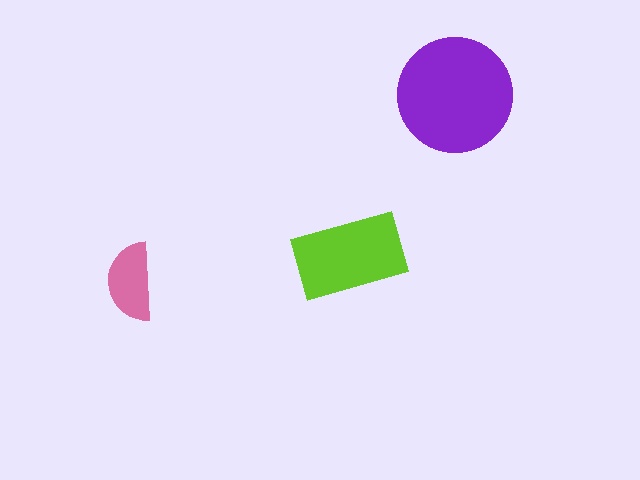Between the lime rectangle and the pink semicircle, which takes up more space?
The lime rectangle.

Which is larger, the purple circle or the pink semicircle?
The purple circle.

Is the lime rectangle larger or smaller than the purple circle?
Smaller.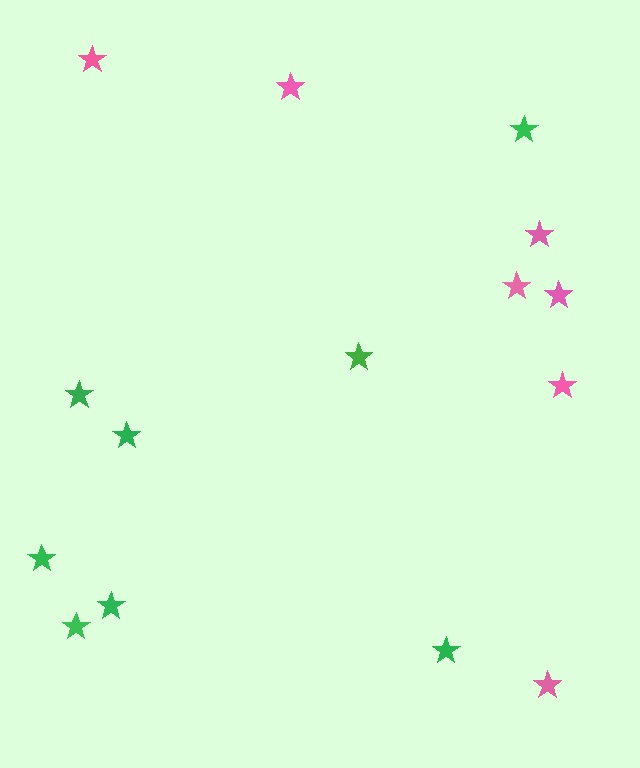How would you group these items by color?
There are 2 groups: one group of green stars (8) and one group of pink stars (7).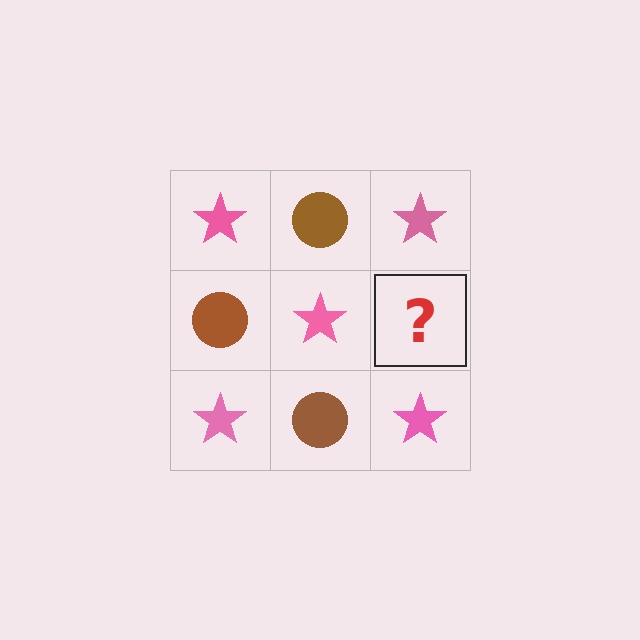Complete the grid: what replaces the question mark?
The question mark should be replaced with a brown circle.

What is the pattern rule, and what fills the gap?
The rule is that it alternates pink star and brown circle in a checkerboard pattern. The gap should be filled with a brown circle.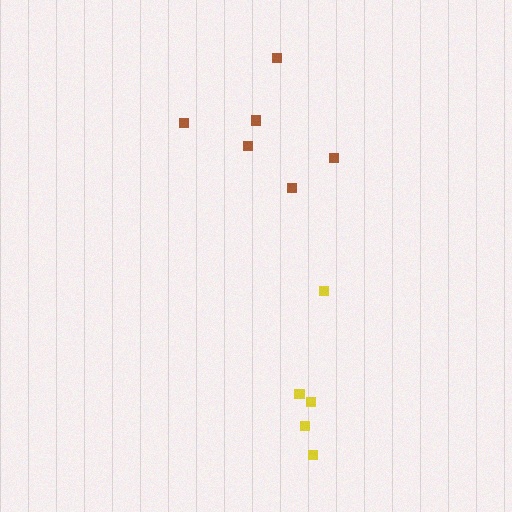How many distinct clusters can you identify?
There are 2 distinct clusters.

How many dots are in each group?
Group 1: 6 dots, Group 2: 5 dots (11 total).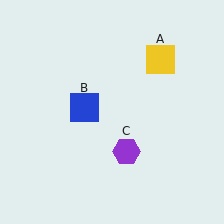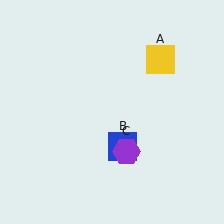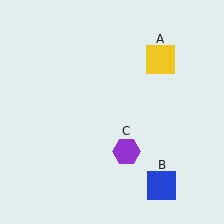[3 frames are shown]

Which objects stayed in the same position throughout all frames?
Yellow square (object A) and purple hexagon (object C) remained stationary.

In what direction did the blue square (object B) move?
The blue square (object B) moved down and to the right.